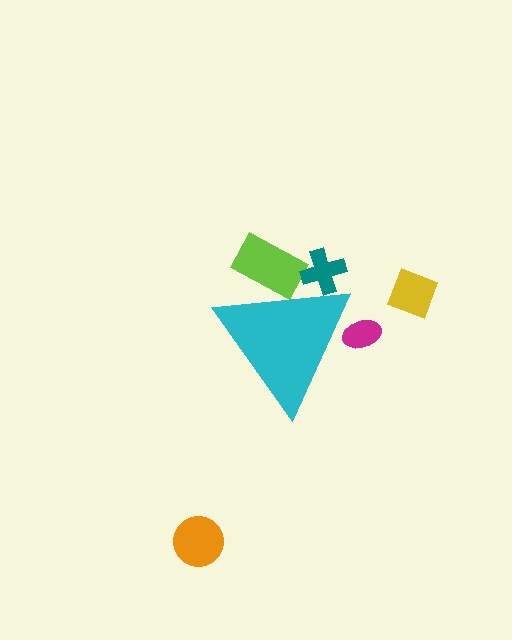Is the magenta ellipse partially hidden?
Yes, the magenta ellipse is partially hidden behind the cyan triangle.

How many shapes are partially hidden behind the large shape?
3 shapes are partially hidden.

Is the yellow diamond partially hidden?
No, the yellow diamond is fully visible.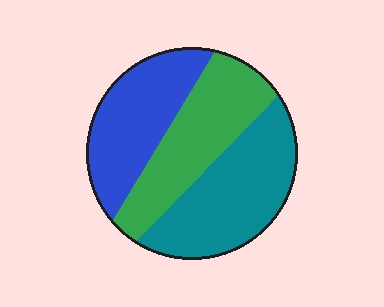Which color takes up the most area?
Teal, at roughly 35%.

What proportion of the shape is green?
Green takes up between a quarter and a half of the shape.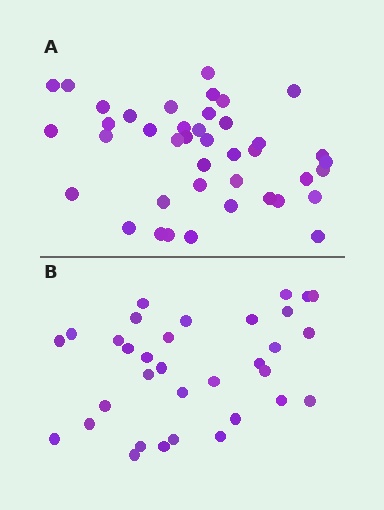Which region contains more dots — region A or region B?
Region A (the top region) has more dots.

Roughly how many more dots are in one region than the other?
Region A has roughly 8 or so more dots than region B.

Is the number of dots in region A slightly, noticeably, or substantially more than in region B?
Region A has only slightly more — the two regions are fairly close. The ratio is roughly 1.2 to 1.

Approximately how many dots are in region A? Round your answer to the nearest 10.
About 40 dots. (The exact count is 41, which rounds to 40.)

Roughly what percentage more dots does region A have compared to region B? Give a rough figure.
About 25% more.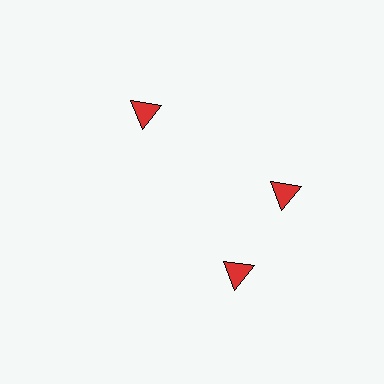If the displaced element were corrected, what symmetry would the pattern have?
It would have 3-fold rotational symmetry — the pattern would map onto itself every 120 degrees.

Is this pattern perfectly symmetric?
No. The 3 red triangles are arranged in a ring, but one element near the 7 o'clock position is rotated out of alignment along the ring, breaking the 3-fold rotational symmetry.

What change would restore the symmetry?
The symmetry would be restored by rotating it back into even spacing with its neighbors so that all 3 triangles sit at equal angles and equal distance from the center.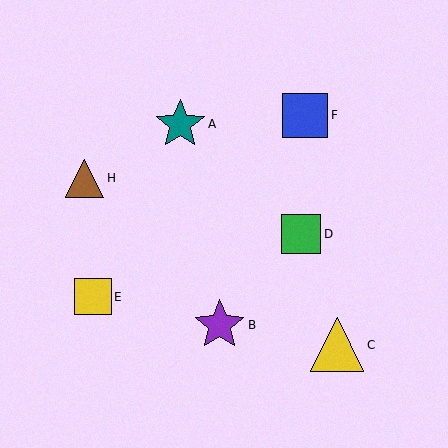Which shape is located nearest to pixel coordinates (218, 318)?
The purple star (labeled B) at (220, 325) is nearest to that location.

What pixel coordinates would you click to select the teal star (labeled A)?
Click at (180, 124) to select the teal star A.